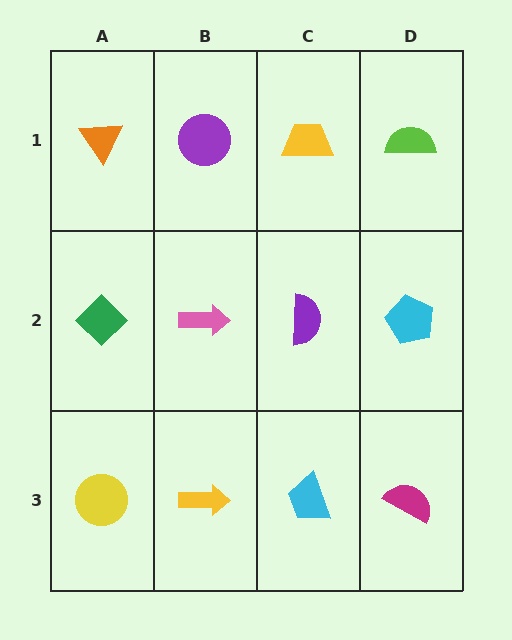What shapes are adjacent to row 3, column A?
A green diamond (row 2, column A), a yellow arrow (row 3, column B).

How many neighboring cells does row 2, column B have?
4.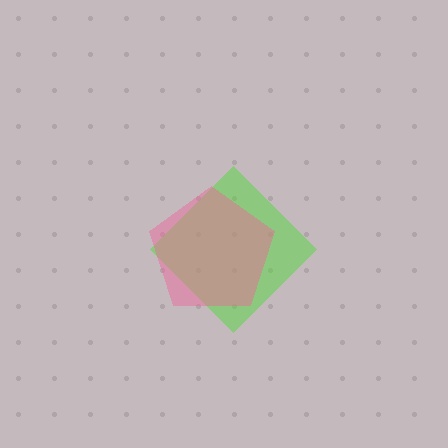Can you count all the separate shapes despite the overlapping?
Yes, there are 2 separate shapes.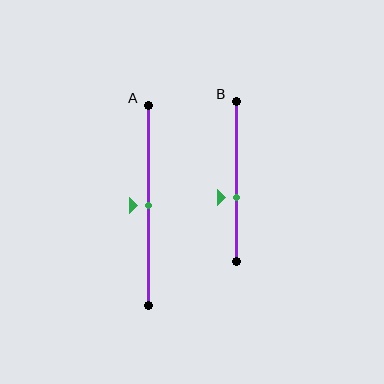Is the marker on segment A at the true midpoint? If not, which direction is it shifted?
Yes, the marker on segment A is at the true midpoint.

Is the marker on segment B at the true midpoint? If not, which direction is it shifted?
No, the marker on segment B is shifted downward by about 10% of the segment length.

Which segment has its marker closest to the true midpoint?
Segment A has its marker closest to the true midpoint.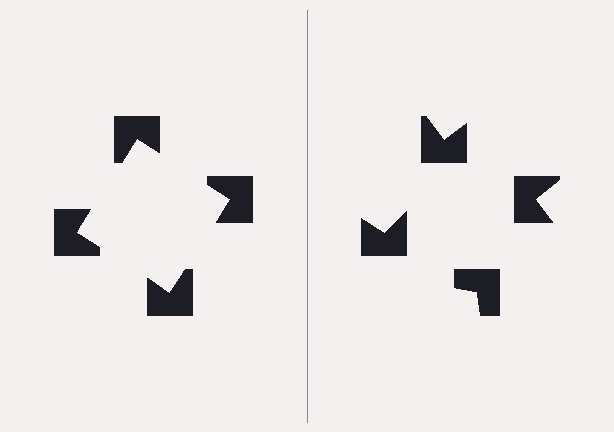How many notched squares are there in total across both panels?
8 — 4 on each side.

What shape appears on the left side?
An illusory square.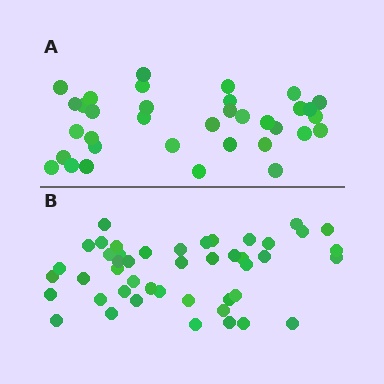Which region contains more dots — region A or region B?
Region B (the bottom region) has more dots.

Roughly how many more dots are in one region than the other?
Region B has roughly 12 or so more dots than region A.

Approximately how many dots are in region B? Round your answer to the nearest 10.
About 50 dots. (The exact count is 46, which rounds to 50.)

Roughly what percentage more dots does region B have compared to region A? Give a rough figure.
About 30% more.